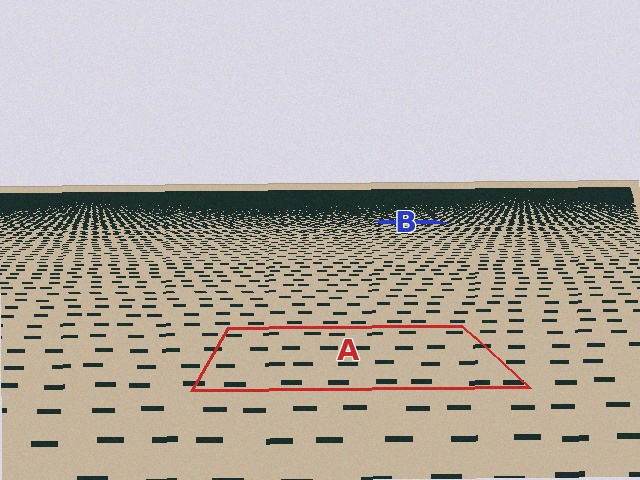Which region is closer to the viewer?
Region A is closer. The texture elements there are larger and more spread out.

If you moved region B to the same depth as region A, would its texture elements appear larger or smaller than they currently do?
They would appear larger. At a closer depth, the same texture elements are projected at a bigger on-screen size.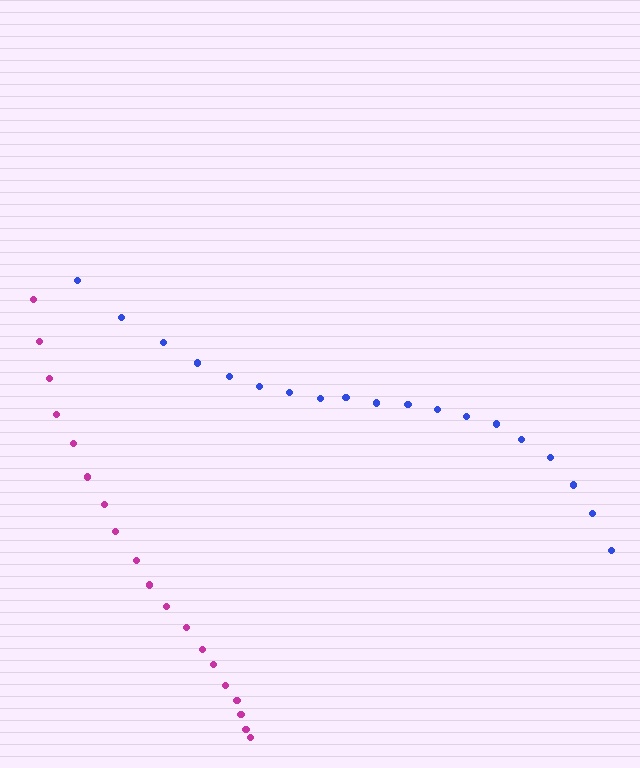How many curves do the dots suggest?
There are 2 distinct paths.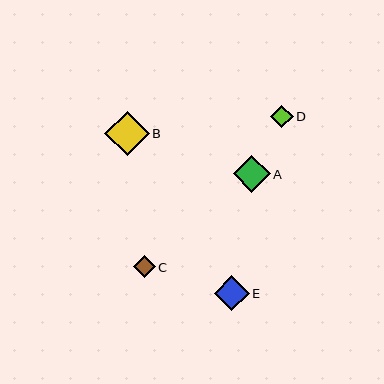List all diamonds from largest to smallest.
From largest to smallest: B, A, E, D, C.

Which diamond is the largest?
Diamond B is the largest with a size of approximately 44 pixels.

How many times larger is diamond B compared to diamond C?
Diamond B is approximately 2.0 times the size of diamond C.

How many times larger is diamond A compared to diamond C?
Diamond A is approximately 1.7 times the size of diamond C.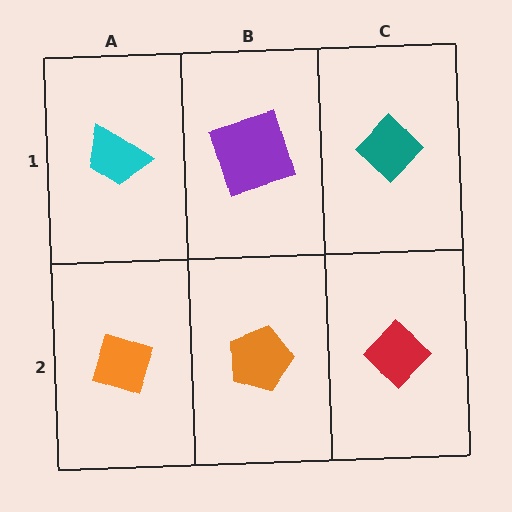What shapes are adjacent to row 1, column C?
A red diamond (row 2, column C), a purple square (row 1, column B).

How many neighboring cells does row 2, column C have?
2.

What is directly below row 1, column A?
An orange diamond.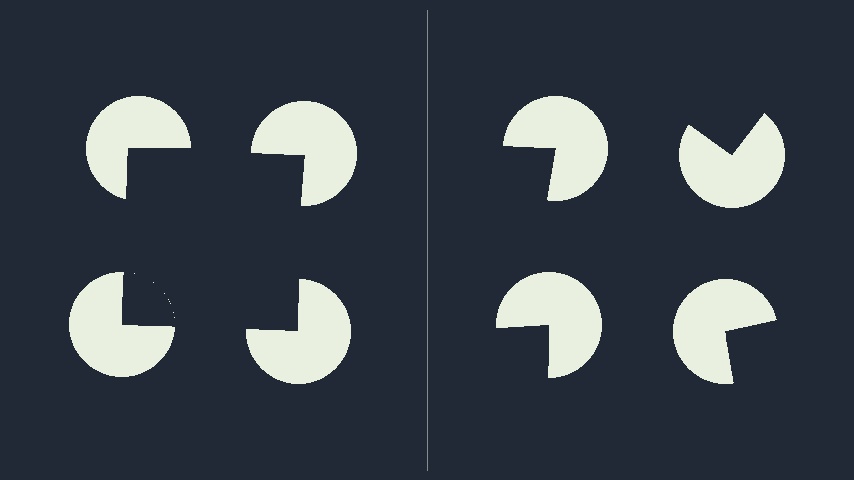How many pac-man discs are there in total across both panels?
8 — 4 on each side.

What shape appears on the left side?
An illusory square.